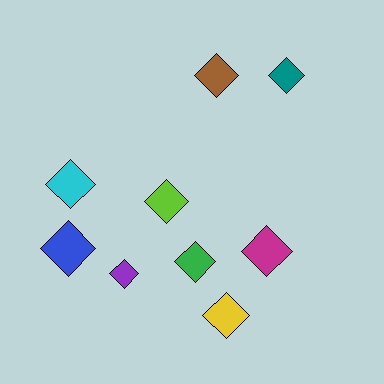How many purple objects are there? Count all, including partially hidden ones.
There is 1 purple object.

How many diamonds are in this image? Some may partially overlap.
There are 9 diamonds.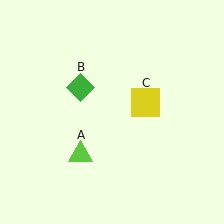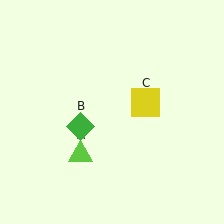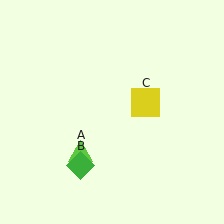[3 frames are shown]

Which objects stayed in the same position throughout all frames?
Lime triangle (object A) and yellow square (object C) remained stationary.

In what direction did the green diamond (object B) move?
The green diamond (object B) moved down.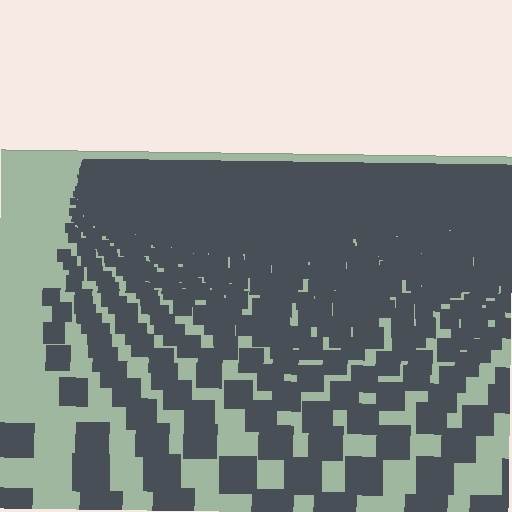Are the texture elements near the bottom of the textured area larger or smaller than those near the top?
Larger. Near the bottom, elements are closer to the viewer and appear at a bigger on-screen size.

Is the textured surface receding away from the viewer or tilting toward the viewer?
The surface is receding away from the viewer. Texture elements get smaller and denser toward the top.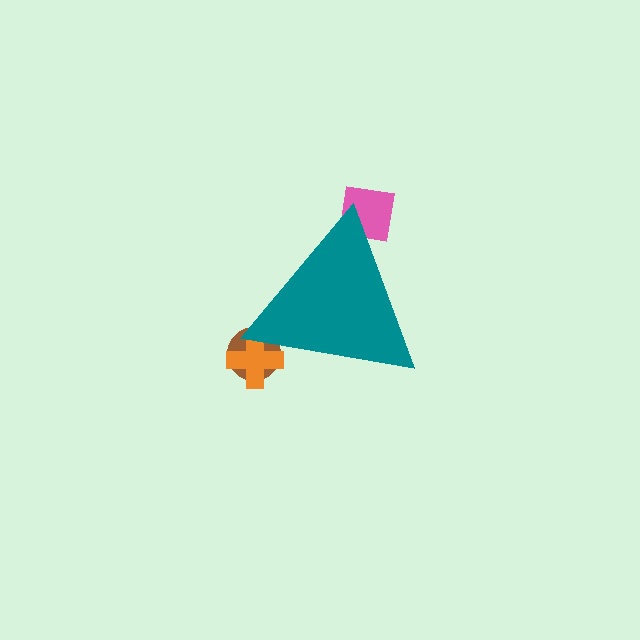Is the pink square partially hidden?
Yes, the pink square is partially hidden behind the teal triangle.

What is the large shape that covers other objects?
A teal triangle.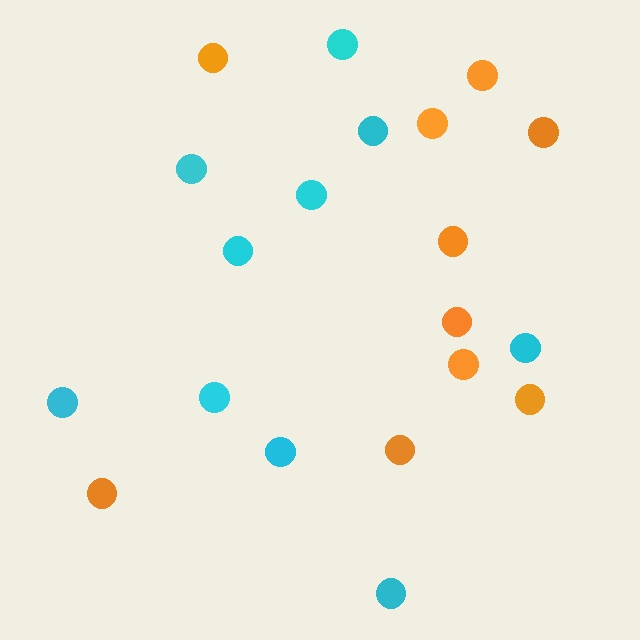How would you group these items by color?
There are 2 groups: one group of orange circles (10) and one group of cyan circles (10).